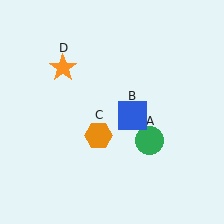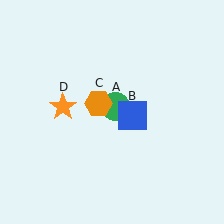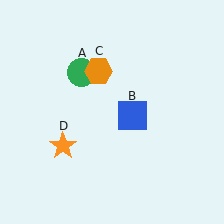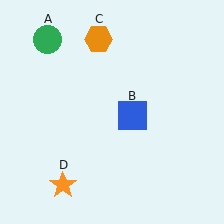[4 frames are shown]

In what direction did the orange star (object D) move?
The orange star (object D) moved down.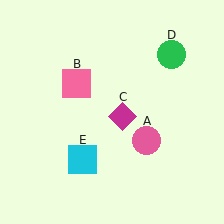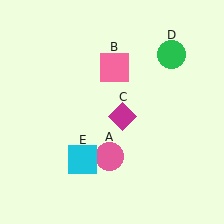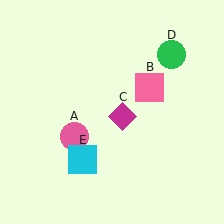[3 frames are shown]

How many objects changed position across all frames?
2 objects changed position: pink circle (object A), pink square (object B).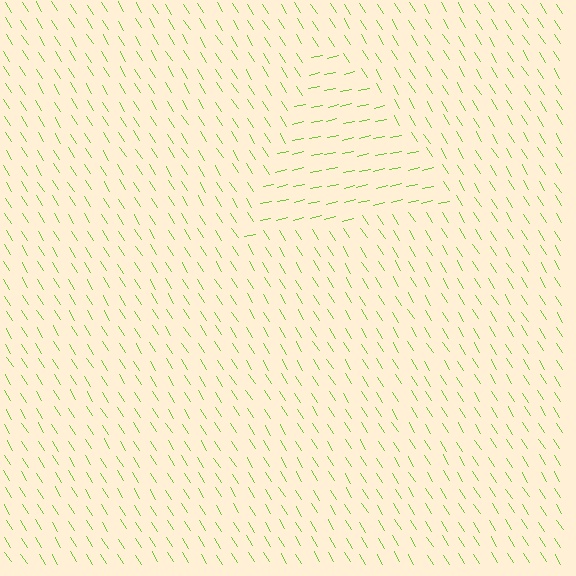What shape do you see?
I see a triangle.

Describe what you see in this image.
The image is filled with small lime line segments. A triangle region in the image has lines oriented differently from the surrounding lines, creating a visible texture boundary.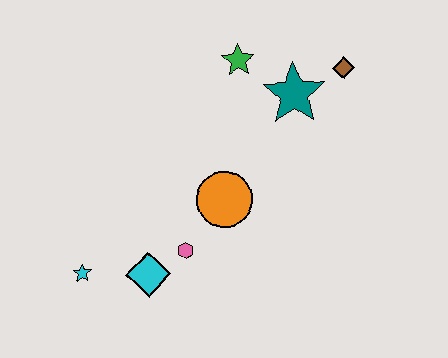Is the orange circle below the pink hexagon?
No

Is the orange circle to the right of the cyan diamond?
Yes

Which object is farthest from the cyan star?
The brown diamond is farthest from the cyan star.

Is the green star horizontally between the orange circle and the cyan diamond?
No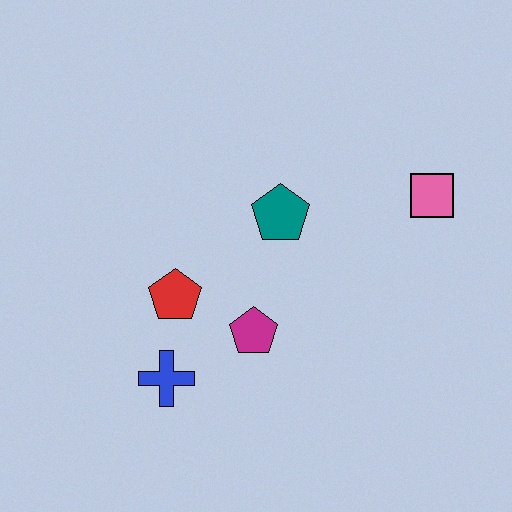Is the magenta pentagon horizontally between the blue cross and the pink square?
Yes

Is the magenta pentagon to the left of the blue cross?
No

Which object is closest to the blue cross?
The red pentagon is closest to the blue cross.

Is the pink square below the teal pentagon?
No